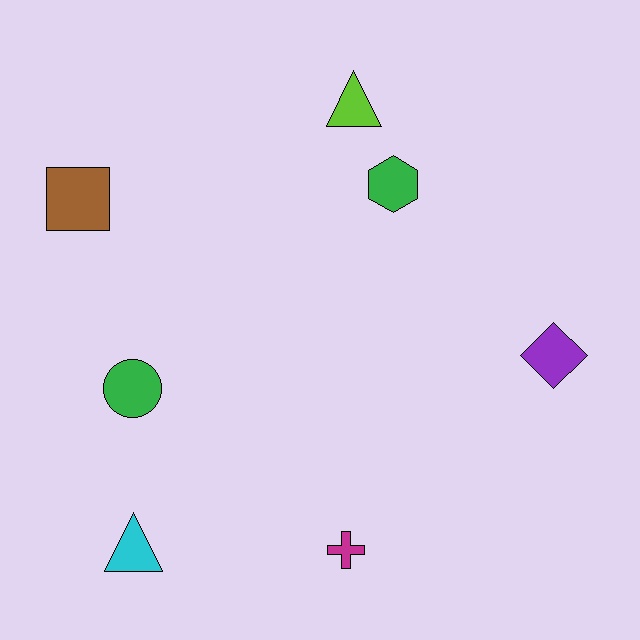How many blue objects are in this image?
There are no blue objects.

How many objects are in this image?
There are 7 objects.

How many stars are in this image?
There are no stars.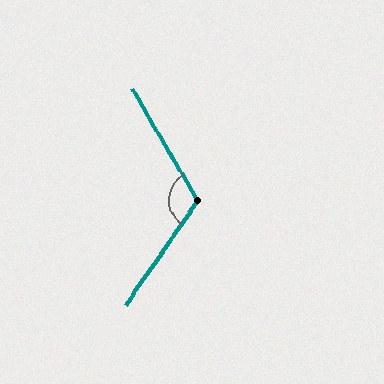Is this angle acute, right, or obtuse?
It is obtuse.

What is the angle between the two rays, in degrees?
Approximately 114 degrees.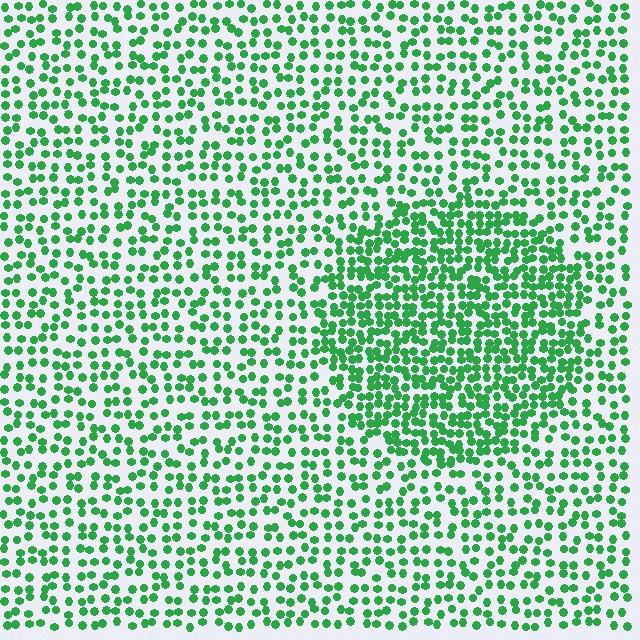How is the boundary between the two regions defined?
The boundary is defined by a change in element density (approximately 1.8x ratio). All elements are the same color, size, and shape.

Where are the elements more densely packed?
The elements are more densely packed inside the circle boundary.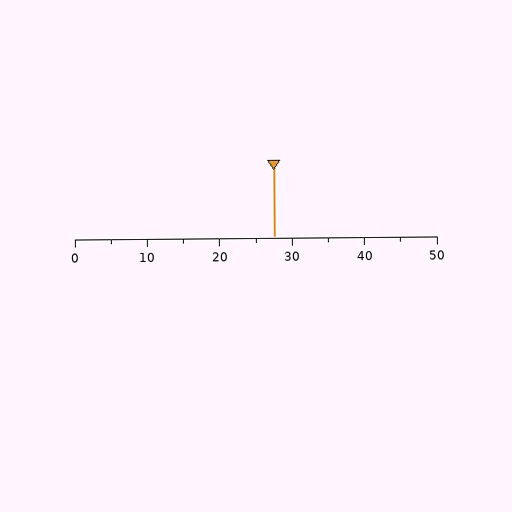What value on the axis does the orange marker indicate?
The marker indicates approximately 27.5.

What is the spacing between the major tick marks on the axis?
The major ticks are spaced 10 apart.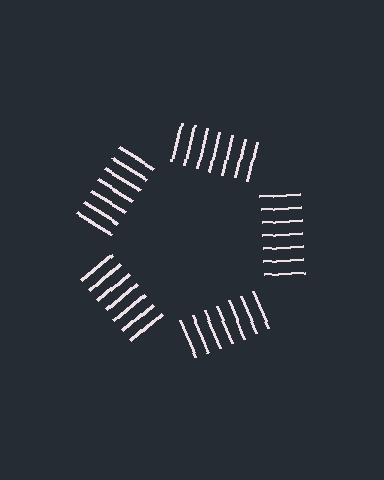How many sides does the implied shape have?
5 sides — the line-ends trace a pentagon.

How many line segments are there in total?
35 — 7 along each of the 5 edges.